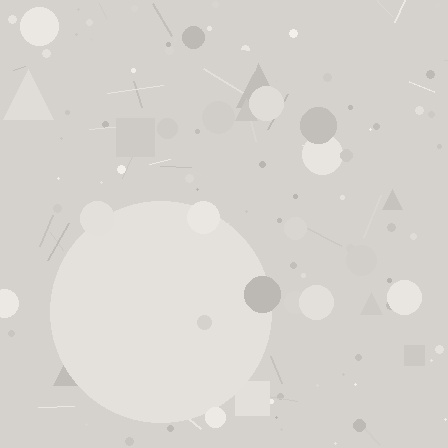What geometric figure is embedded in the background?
A circle is embedded in the background.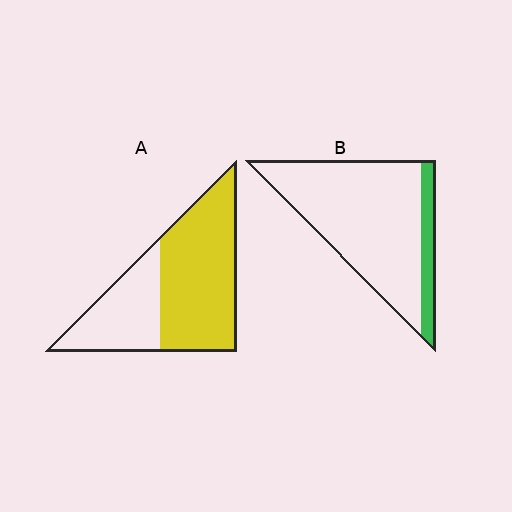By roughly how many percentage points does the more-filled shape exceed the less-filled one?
By roughly 50 percentage points (A over B).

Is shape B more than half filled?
No.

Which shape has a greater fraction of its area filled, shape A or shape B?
Shape A.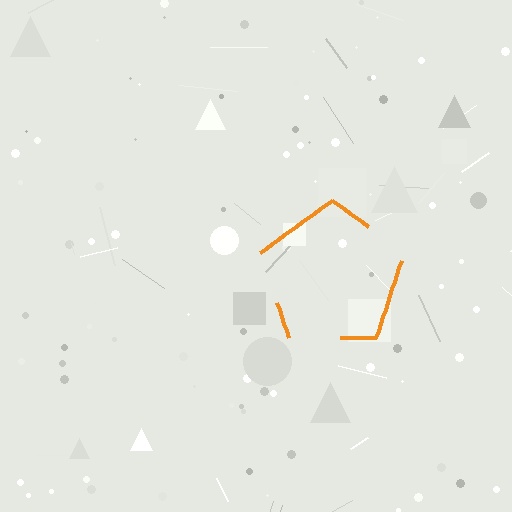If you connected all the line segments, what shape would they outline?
They would outline a pentagon.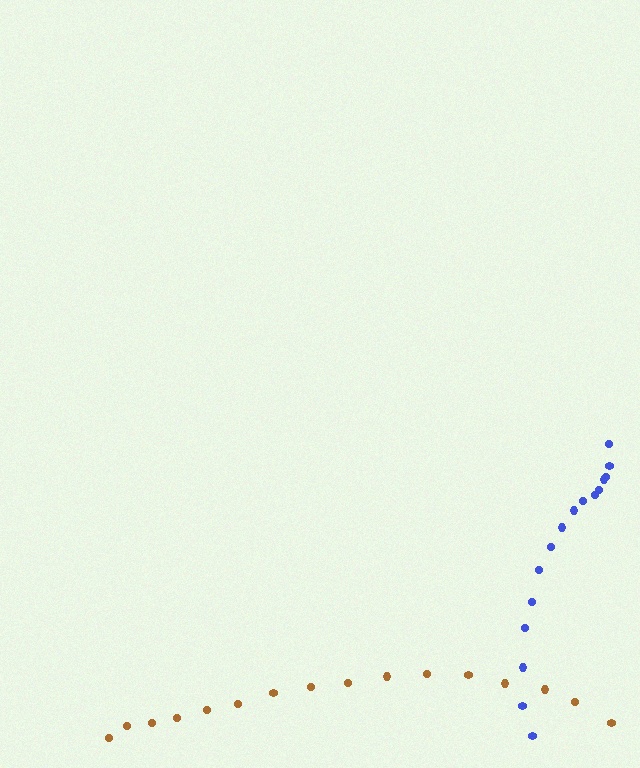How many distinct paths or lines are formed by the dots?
There are 2 distinct paths.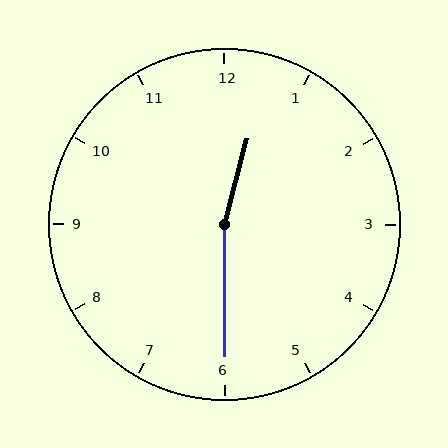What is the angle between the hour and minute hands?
Approximately 165 degrees.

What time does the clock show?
12:30.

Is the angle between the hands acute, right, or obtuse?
It is obtuse.